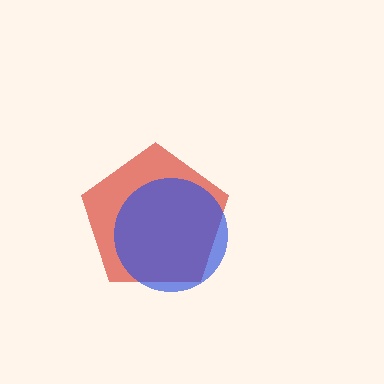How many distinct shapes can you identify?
There are 2 distinct shapes: a red pentagon, a blue circle.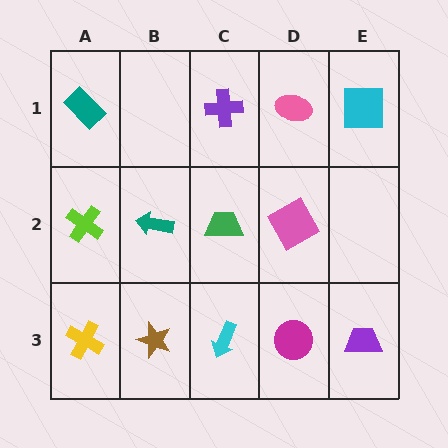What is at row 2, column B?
A teal arrow.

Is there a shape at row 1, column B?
No, that cell is empty.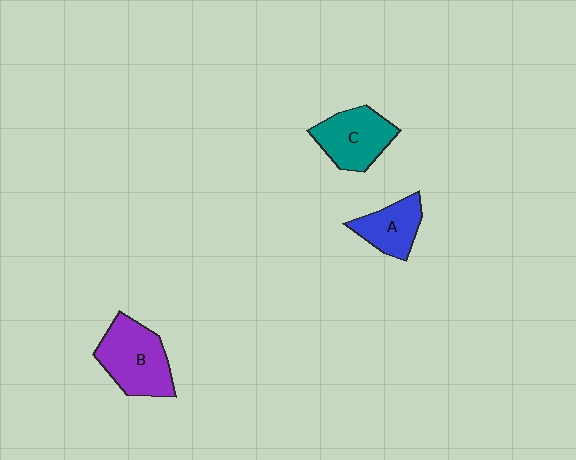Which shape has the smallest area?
Shape A (blue).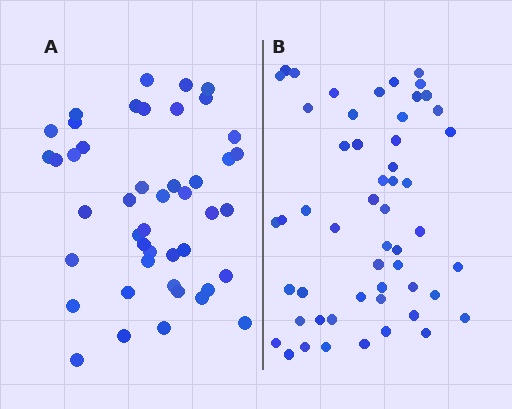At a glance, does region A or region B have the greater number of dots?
Region B (the right region) has more dots.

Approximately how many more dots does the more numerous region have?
Region B has roughly 8 or so more dots than region A.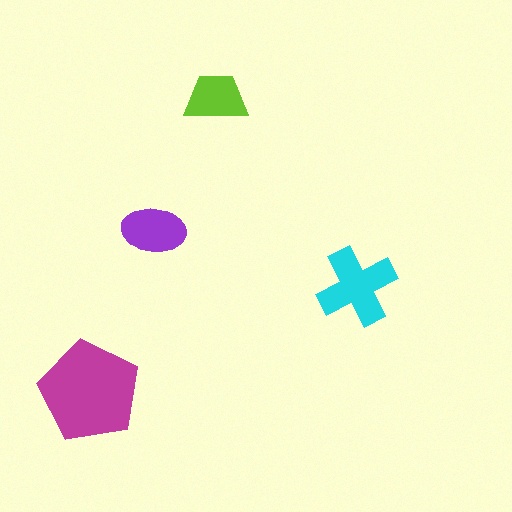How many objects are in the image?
There are 4 objects in the image.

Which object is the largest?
The magenta pentagon.